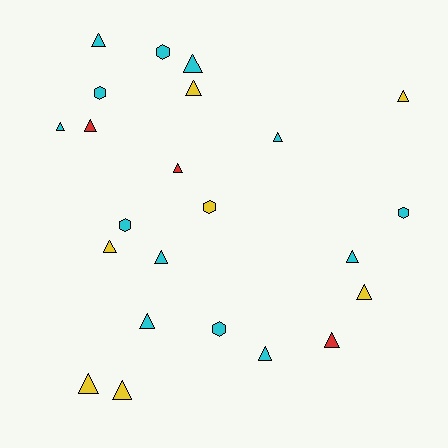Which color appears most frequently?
Cyan, with 13 objects.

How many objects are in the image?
There are 23 objects.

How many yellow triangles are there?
There are 6 yellow triangles.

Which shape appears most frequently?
Triangle, with 17 objects.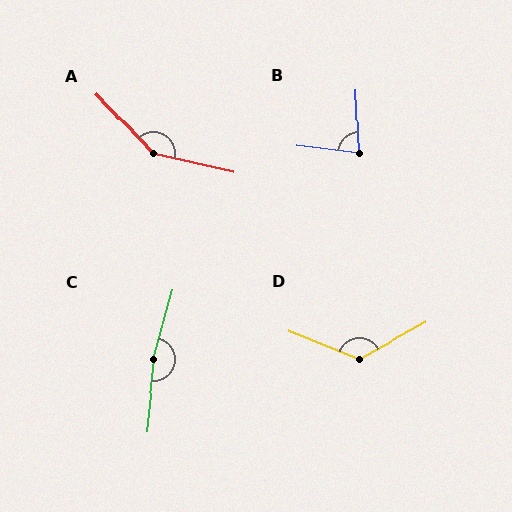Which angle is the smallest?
B, at approximately 81 degrees.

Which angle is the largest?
C, at approximately 170 degrees.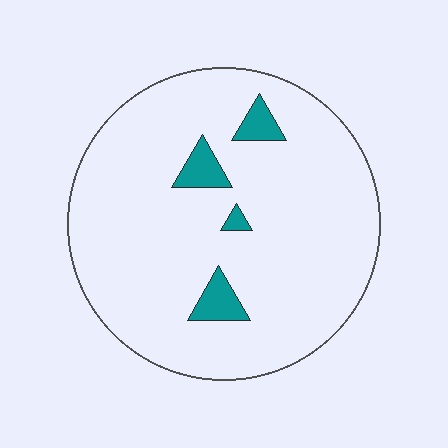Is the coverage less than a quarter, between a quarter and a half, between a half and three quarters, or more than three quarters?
Less than a quarter.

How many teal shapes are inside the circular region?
4.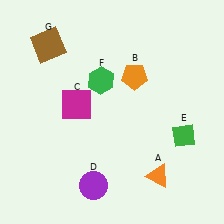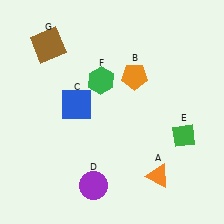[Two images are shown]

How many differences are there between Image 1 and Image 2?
There is 1 difference between the two images.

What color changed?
The square (C) changed from magenta in Image 1 to blue in Image 2.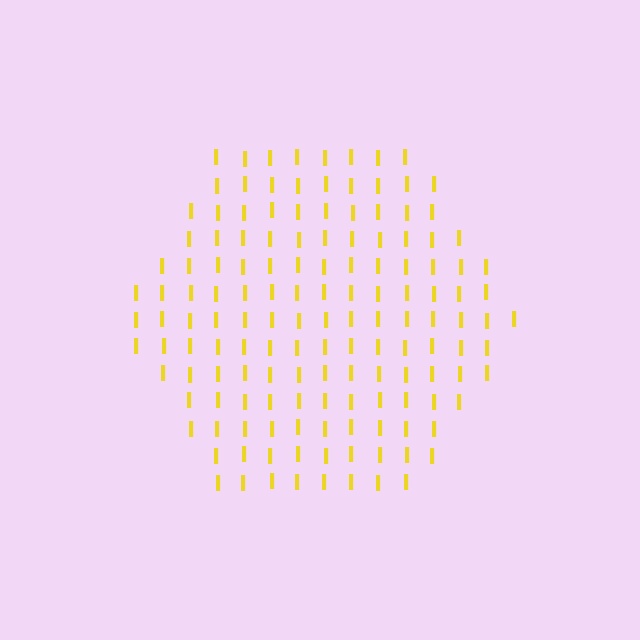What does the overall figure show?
The overall figure shows a hexagon.